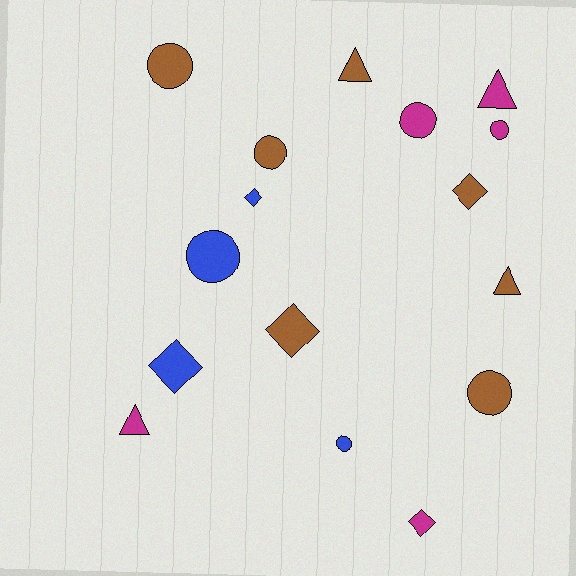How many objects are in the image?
There are 16 objects.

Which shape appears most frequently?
Circle, with 7 objects.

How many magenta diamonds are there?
There is 1 magenta diamond.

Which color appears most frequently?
Brown, with 7 objects.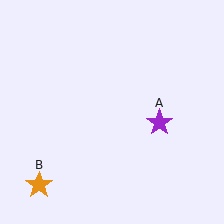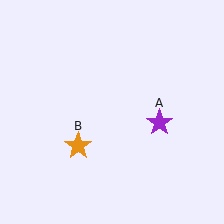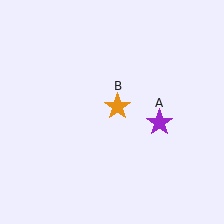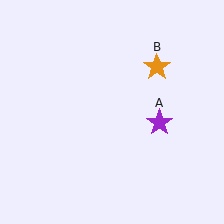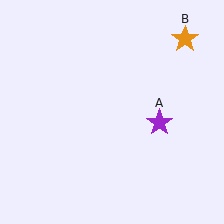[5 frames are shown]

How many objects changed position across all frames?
1 object changed position: orange star (object B).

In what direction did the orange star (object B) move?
The orange star (object B) moved up and to the right.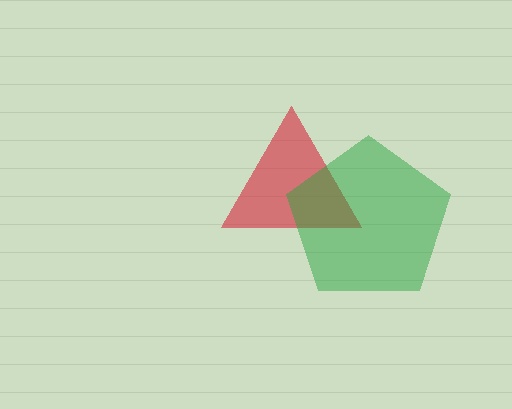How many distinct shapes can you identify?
There are 2 distinct shapes: a red triangle, a green pentagon.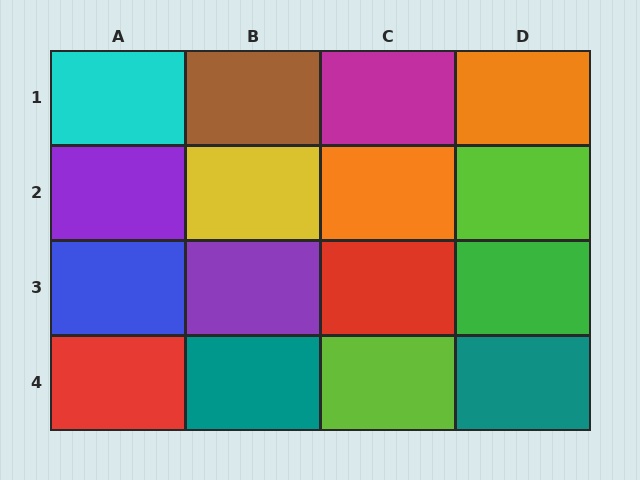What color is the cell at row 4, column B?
Teal.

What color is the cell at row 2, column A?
Purple.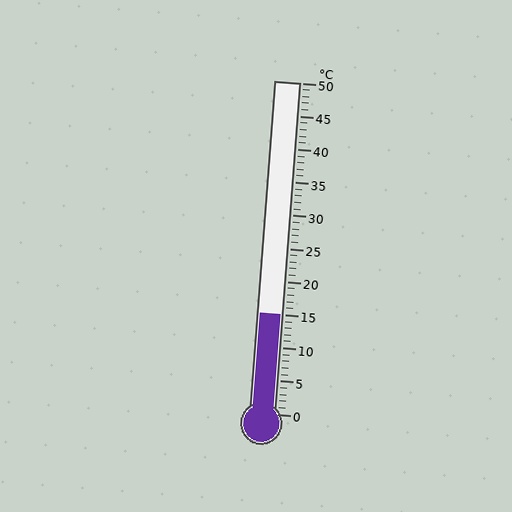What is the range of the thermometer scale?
The thermometer scale ranges from 0°C to 50°C.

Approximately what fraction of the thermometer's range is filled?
The thermometer is filled to approximately 30% of its range.